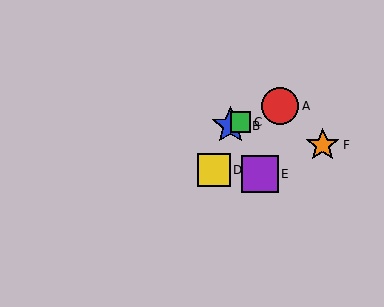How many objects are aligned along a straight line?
3 objects (A, B, C) are aligned along a straight line.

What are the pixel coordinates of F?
Object F is at (323, 145).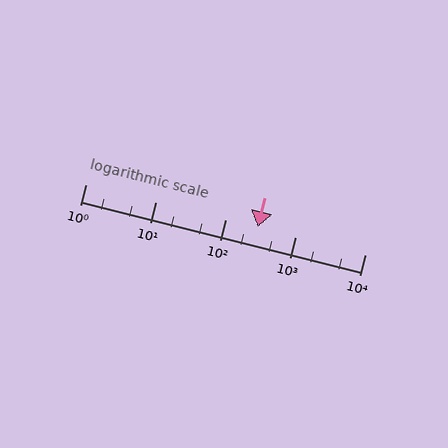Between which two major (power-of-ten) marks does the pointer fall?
The pointer is between 100 and 1000.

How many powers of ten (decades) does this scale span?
The scale spans 4 decades, from 1 to 10000.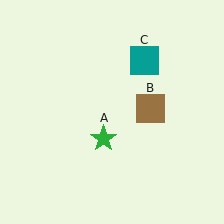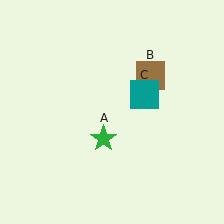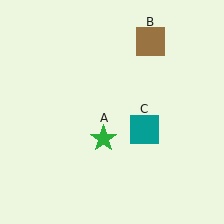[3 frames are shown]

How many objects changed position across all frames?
2 objects changed position: brown square (object B), teal square (object C).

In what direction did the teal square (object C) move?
The teal square (object C) moved down.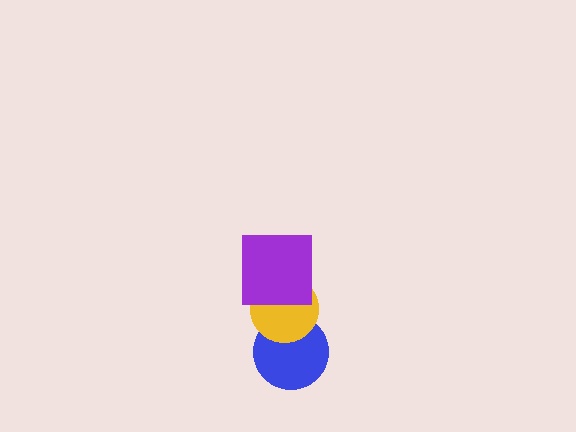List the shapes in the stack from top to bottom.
From top to bottom: the purple square, the yellow circle, the blue circle.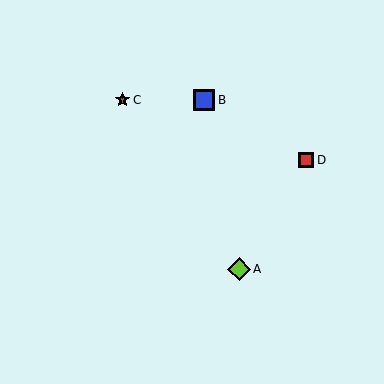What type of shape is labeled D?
Shape D is a red square.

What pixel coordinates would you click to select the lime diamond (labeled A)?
Click at (239, 269) to select the lime diamond A.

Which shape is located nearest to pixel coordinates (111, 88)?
The brown star (labeled C) at (122, 100) is nearest to that location.